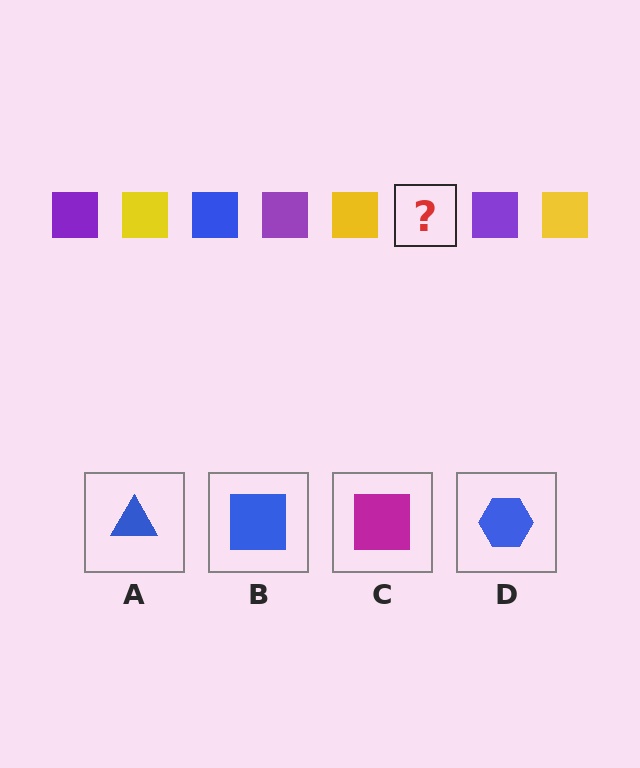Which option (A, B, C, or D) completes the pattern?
B.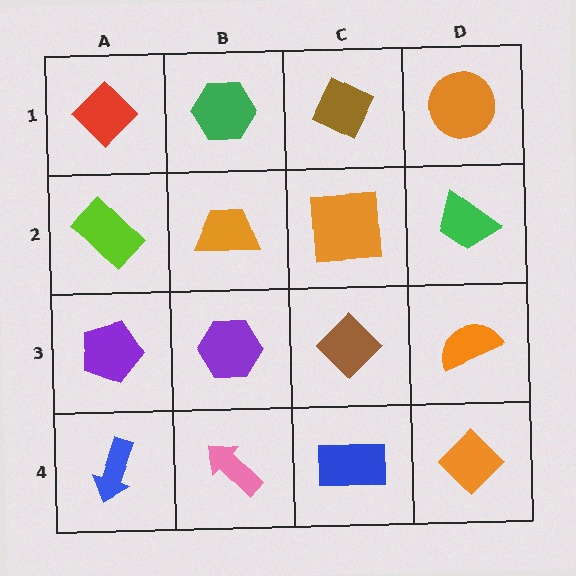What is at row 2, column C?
An orange square.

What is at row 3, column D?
An orange semicircle.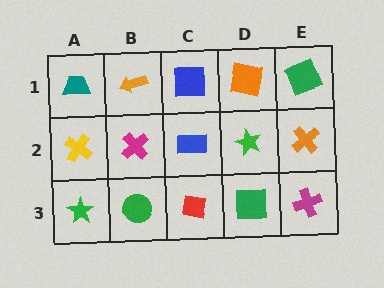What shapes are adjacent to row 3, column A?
A yellow cross (row 2, column A), a green circle (row 3, column B).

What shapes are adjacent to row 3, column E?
An orange cross (row 2, column E), a green square (row 3, column D).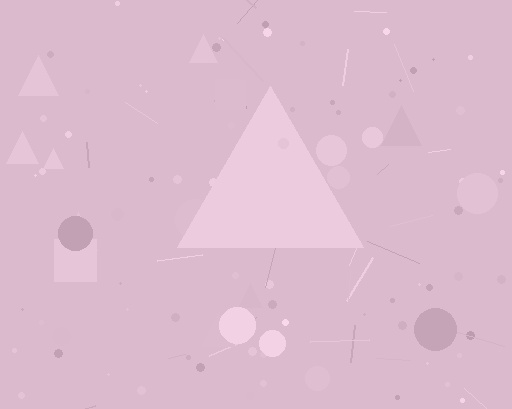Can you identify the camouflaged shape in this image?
The camouflaged shape is a triangle.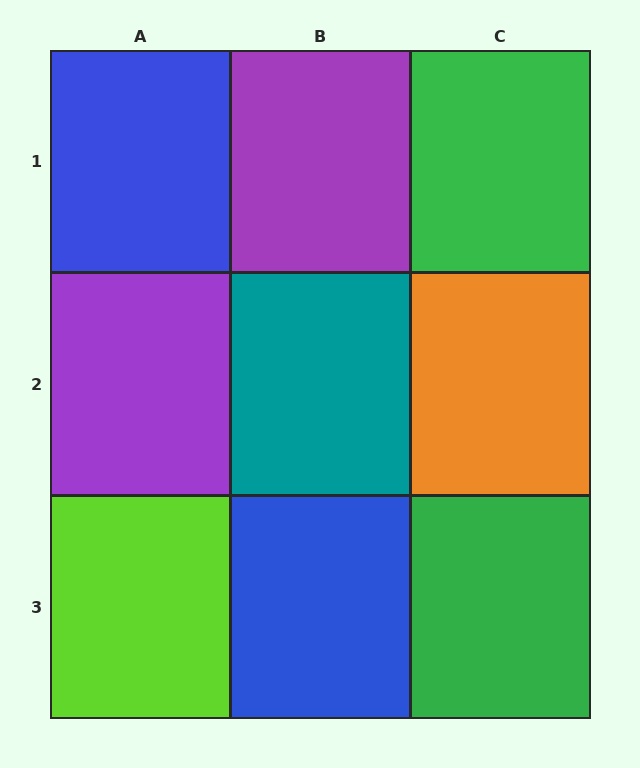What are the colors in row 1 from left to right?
Blue, purple, green.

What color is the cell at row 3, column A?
Lime.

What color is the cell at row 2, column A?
Purple.